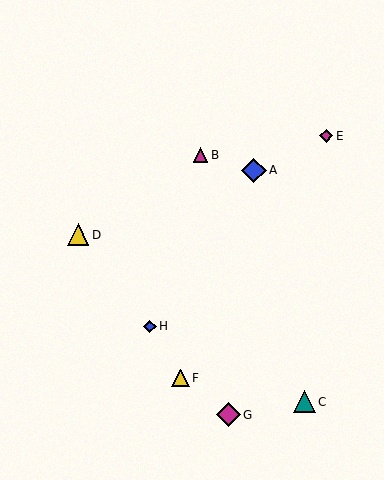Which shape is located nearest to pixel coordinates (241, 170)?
The blue diamond (labeled A) at (254, 170) is nearest to that location.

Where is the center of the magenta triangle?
The center of the magenta triangle is at (201, 155).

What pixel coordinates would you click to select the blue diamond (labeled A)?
Click at (254, 170) to select the blue diamond A.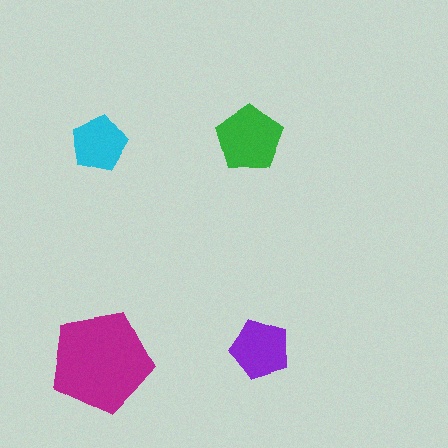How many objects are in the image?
There are 4 objects in the image.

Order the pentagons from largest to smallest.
the magenta one, the green one, the purple one, the cyan one.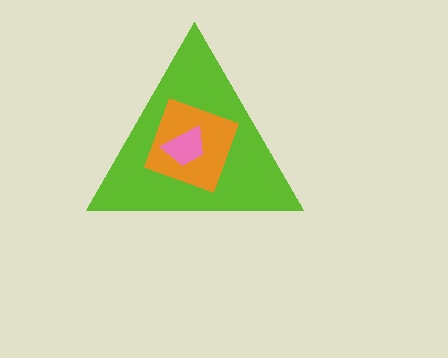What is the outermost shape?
The lime triangle.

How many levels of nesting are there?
3.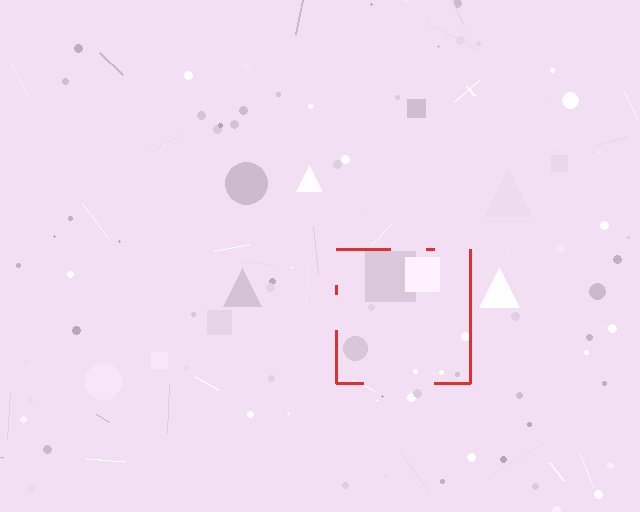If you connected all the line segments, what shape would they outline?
They would outline a square.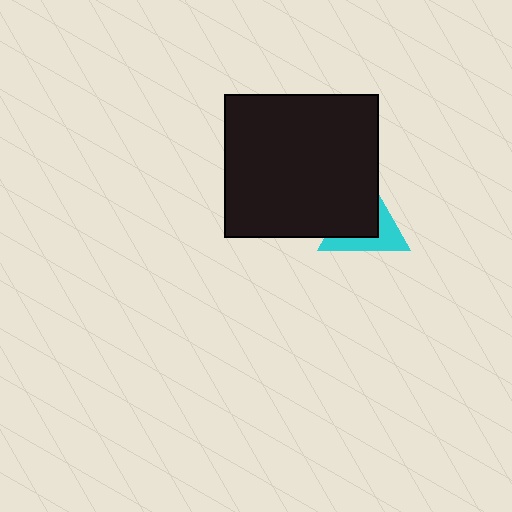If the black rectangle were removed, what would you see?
You would see the complete cyan triangle.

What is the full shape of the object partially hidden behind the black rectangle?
The partially hidden object is a cyan triangle.